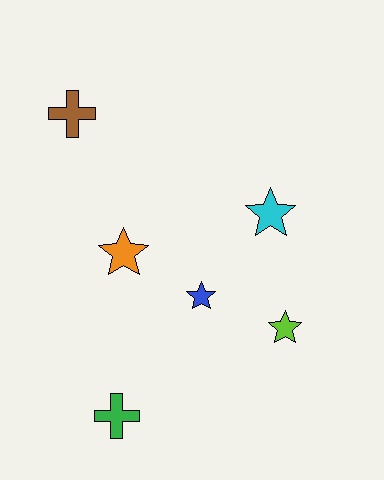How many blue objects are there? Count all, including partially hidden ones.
There is 1 blue object.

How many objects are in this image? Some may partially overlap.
There are 6 objects.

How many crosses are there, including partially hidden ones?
There are 2 crosses.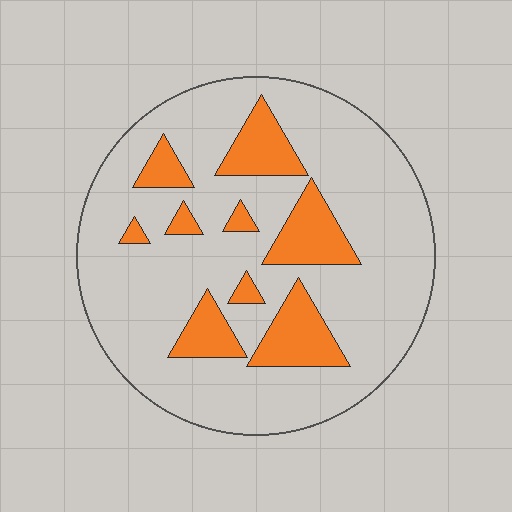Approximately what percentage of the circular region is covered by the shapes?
Approximately 20%.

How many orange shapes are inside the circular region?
9.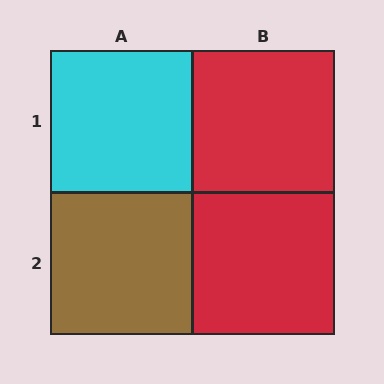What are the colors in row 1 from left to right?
Cyan, red.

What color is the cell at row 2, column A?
Brown.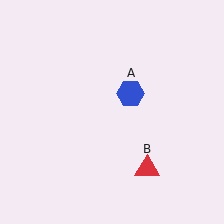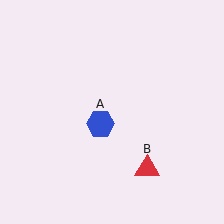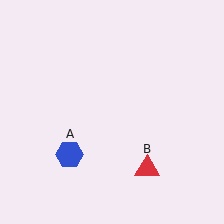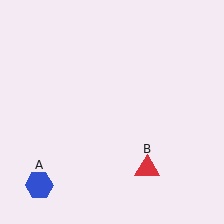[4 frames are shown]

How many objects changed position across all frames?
1 object changed position: blue hexagon (object A).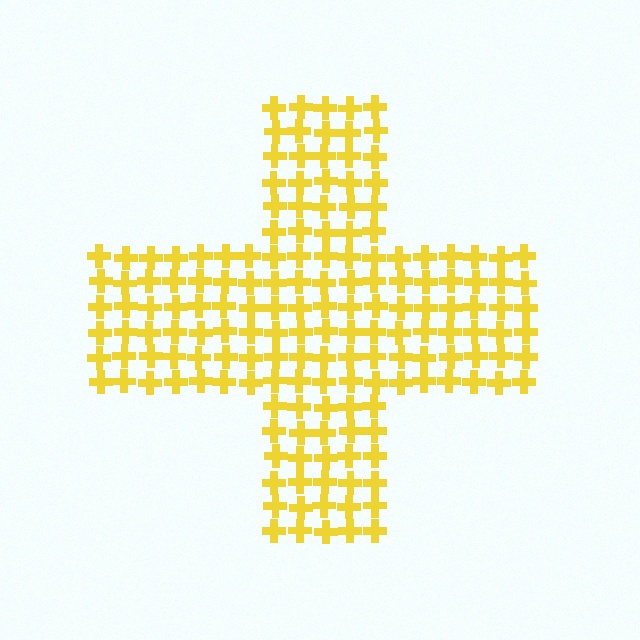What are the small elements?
The small elements are crosses.